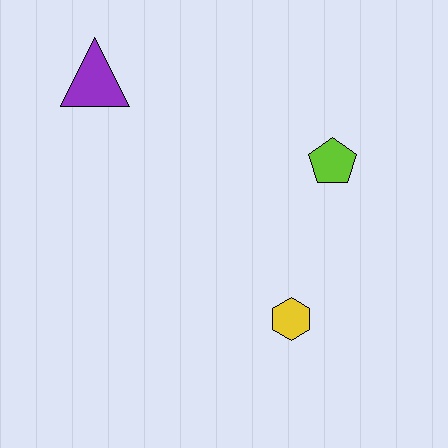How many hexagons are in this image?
There is 1 hexagon.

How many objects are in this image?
There are 3 objects.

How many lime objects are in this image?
There is 1 lime object.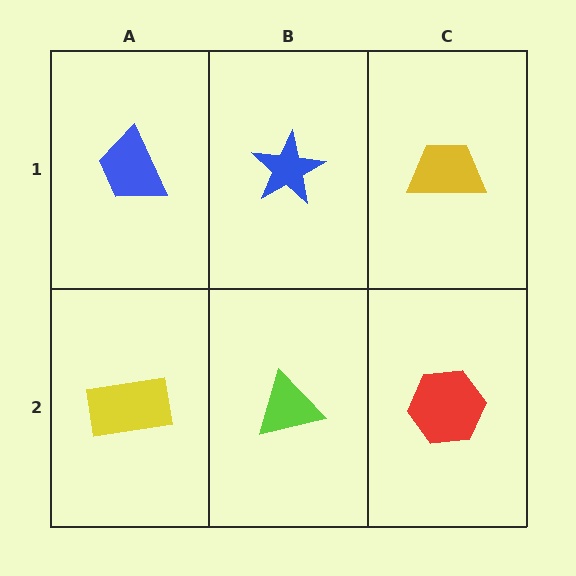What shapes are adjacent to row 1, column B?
A lime triangle (row 2, column B), a blue trapezoid (row 1, column A), a yellow trapezoid (row 1, column C).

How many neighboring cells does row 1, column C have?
2.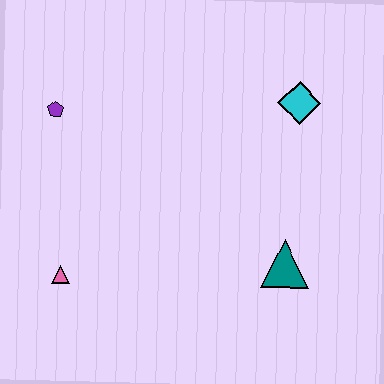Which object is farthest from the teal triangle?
The purple pentagon is farthest from the teal triangle.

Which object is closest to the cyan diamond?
The teal triangle is closest to the cyan diamond.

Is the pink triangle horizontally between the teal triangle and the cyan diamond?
No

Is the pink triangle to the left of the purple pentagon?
No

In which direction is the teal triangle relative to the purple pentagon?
The teal triangle is to the right of the purple pentagon.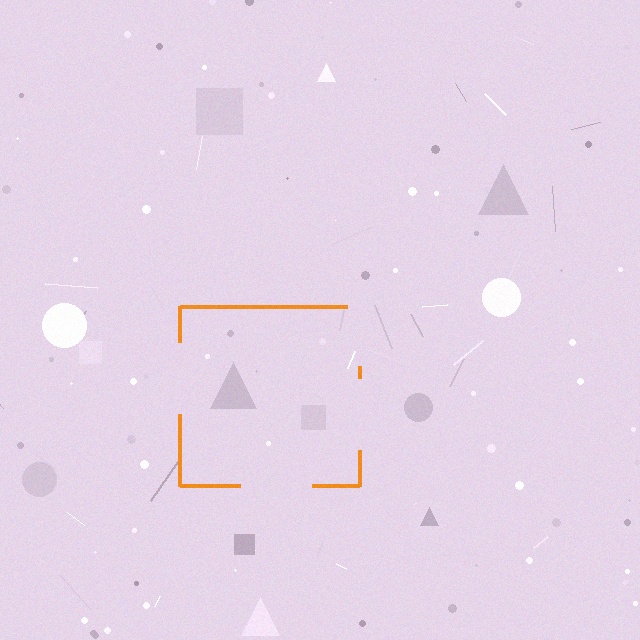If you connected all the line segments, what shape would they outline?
They would outline a square.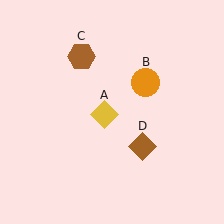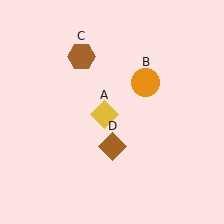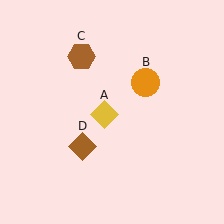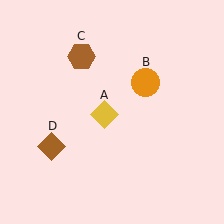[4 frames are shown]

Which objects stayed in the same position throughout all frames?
Yellow diamond (object A) and orange circle (object B) and brown hexagon (object C) remained stationary.